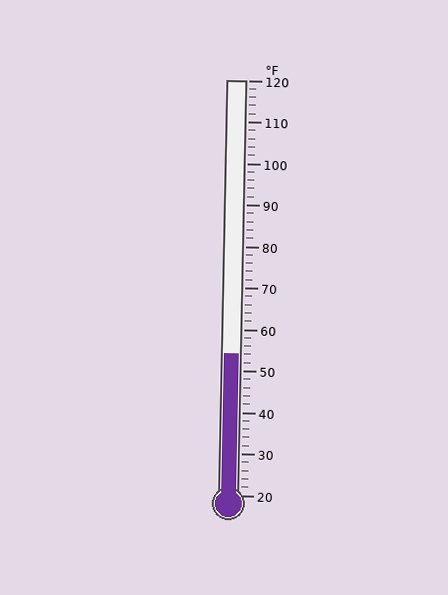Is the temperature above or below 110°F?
The temperature is below 110°F.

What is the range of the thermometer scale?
The thermometer scale ranges from 20°F to 120°F.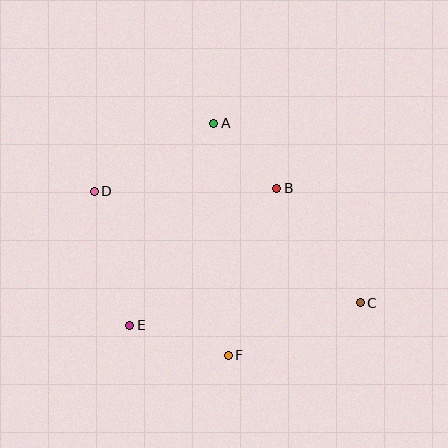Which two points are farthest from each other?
Points C and D are farthest from each other.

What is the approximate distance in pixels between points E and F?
The distance between E and F is approximately 103 pixels.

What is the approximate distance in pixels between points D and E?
The distance between D and E is approximately 138 pixels.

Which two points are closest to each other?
Points A and B are closest to each other.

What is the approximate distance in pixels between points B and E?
The distance between B and E is approximately 201 pixels.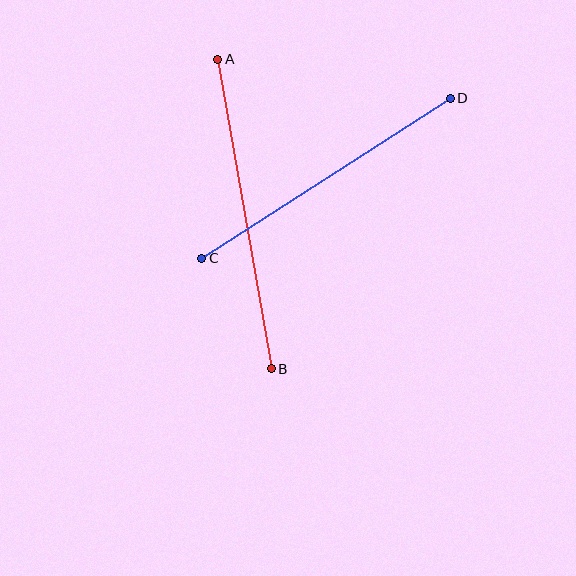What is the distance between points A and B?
The distance is approximately 314 pixels.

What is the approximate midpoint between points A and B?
The midpoint is at approximately (244, 214) pixels.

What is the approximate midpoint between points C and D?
The midpoint is at approximately (326, 178) pixels.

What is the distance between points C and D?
The distance is approximately 295 pixels.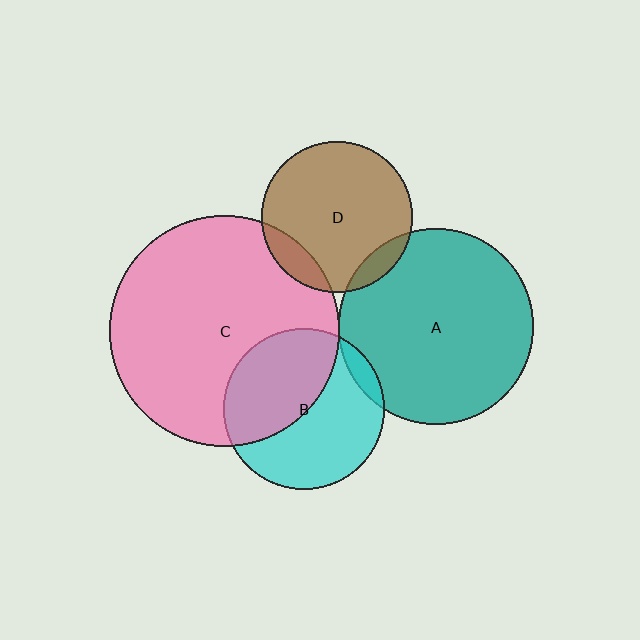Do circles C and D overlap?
Yes.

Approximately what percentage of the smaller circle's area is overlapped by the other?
Approximately 10%.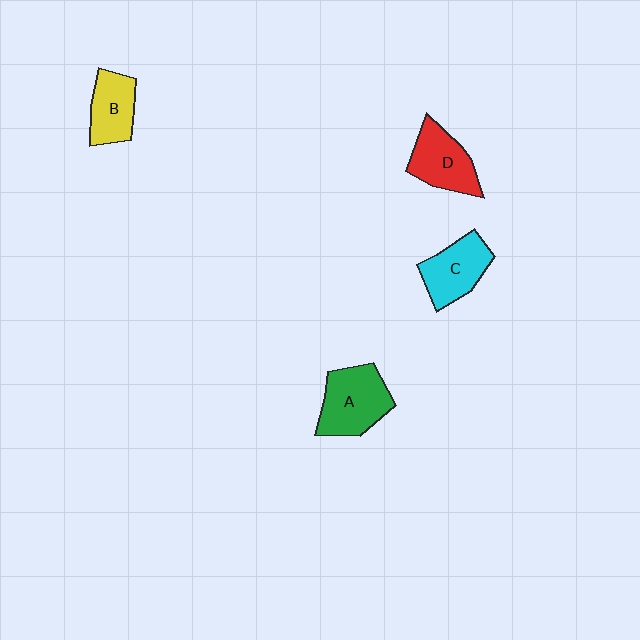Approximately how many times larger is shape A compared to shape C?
Approximately 1.2 times.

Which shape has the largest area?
Shape A (green).